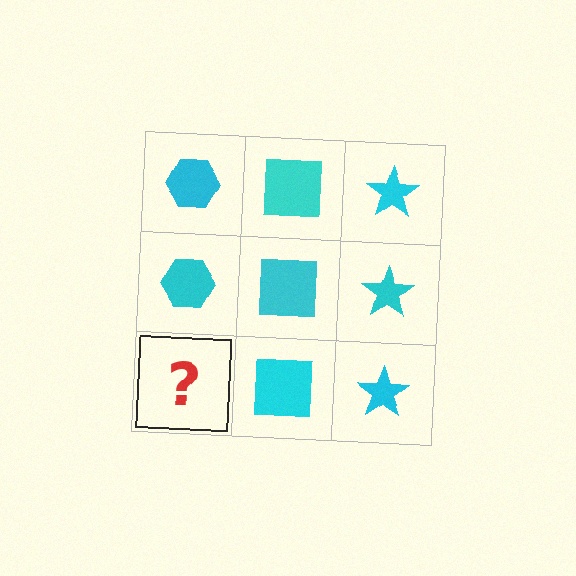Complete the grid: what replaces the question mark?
The question mark should be replaced with a cyan hexagon.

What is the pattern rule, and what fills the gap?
The rule is that each column has a consistent shape. The gap should be filled with a cyan hexagon.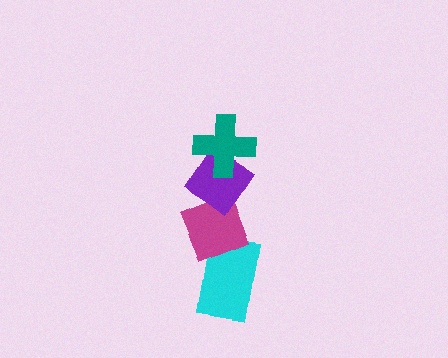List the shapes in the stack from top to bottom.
From top to bottom: the teal cross, the purple diamond, the magenta diamond, the cyan rectangle.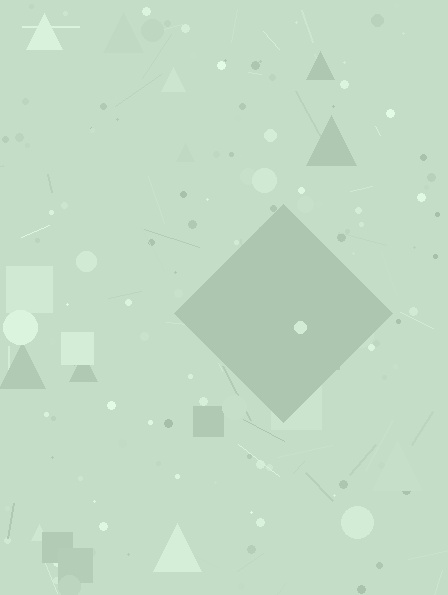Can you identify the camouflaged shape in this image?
The camouflaged shape is a diamond.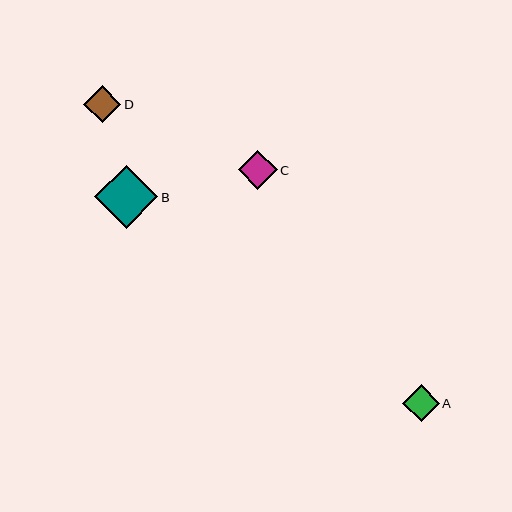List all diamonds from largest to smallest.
From largest to smallest: B, C, D, A.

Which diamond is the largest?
Diamond B is the largest with a size of approximately 63 pixels.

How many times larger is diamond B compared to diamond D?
Diamond B is approximately 1.7 times the size of diamond D.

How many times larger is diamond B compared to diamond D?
Diamond B is approximately 1.7 times the size of diamond D.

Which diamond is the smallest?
Diamond A is the smallest with a size of approximately 37 pixels.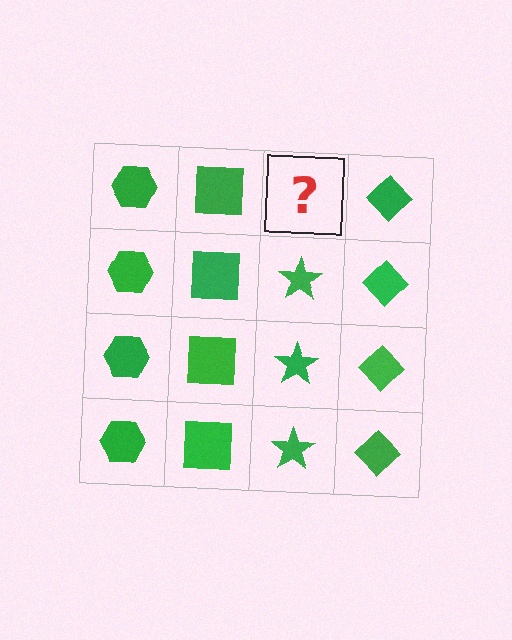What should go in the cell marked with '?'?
The missing cell should contain a green star.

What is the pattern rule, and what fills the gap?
The rule is that each column has a consistent shape. The gap should be filled with a green star.